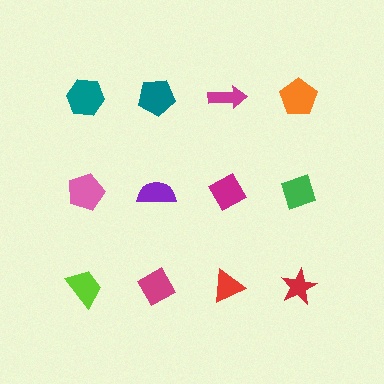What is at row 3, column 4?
A red star.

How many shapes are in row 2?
4 shapes.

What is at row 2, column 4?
A green diamond.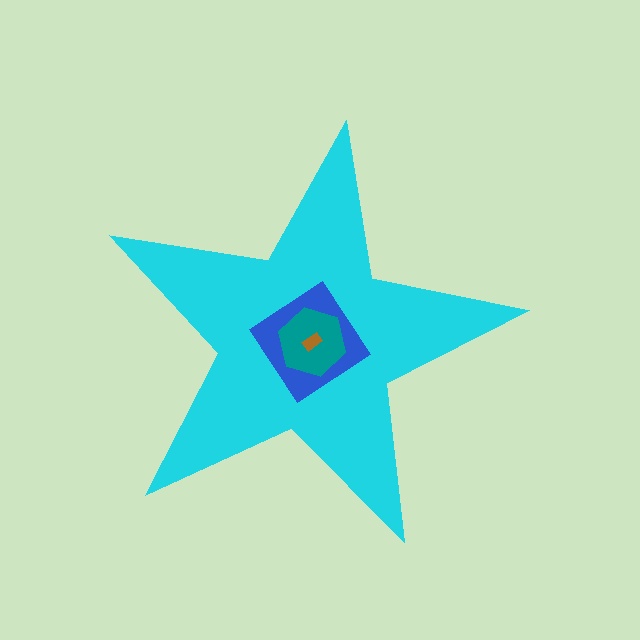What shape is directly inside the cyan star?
The blue diamond.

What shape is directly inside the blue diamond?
The teal hexagon.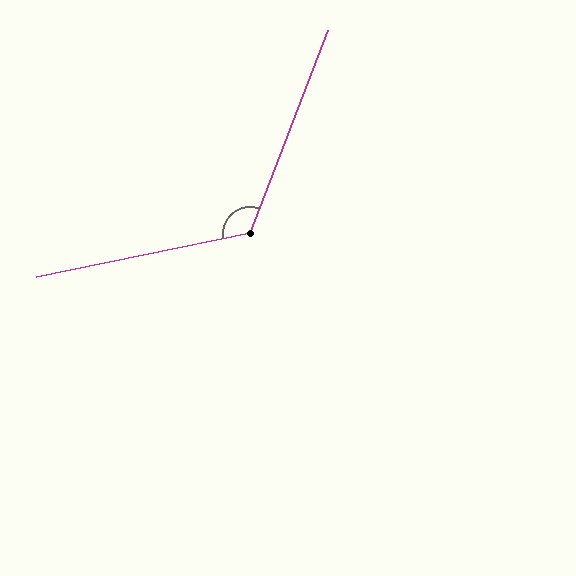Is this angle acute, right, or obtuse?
It is obtuse.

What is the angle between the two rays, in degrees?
Approximately 123 degrees.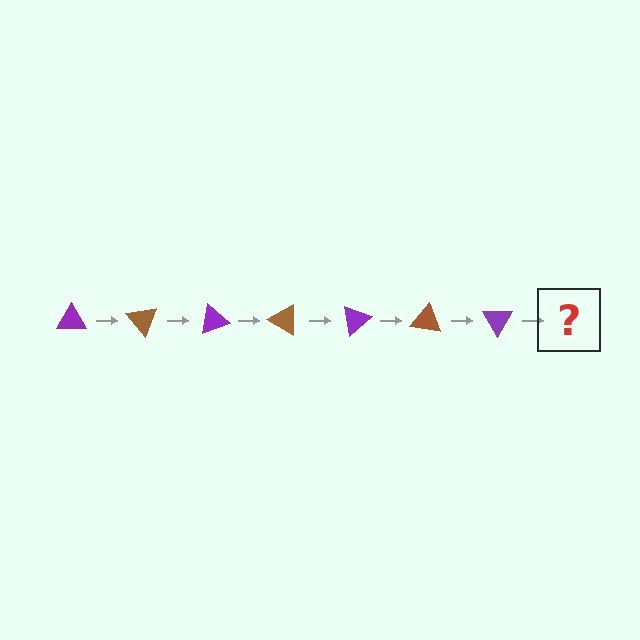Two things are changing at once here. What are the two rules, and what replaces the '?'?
The two rules are that it rotates 50 degrees each step and the color cycles through purple and brown. The '?' should be a brown triangle, rotated 350 degrees from the start.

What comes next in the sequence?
The next element should be a brown triangle, rotated 350 degrees from the start.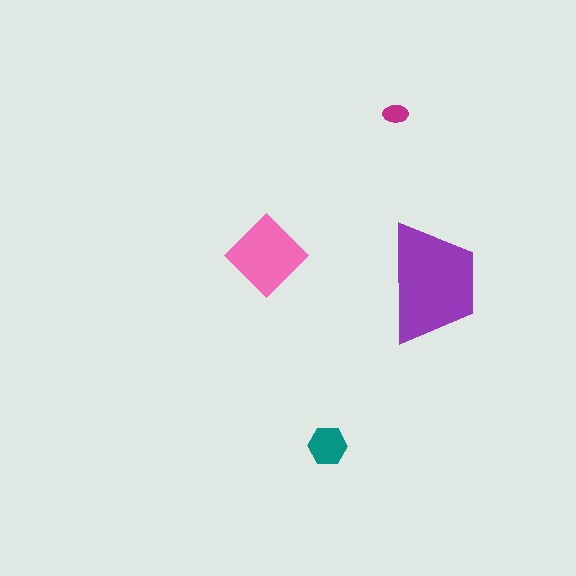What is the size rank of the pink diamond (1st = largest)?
2nd.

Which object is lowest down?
The teal hexagon is bottommost.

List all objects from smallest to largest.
The magenta ellipse, the teal hexagon, the pink diamond, the purple trapezoid.